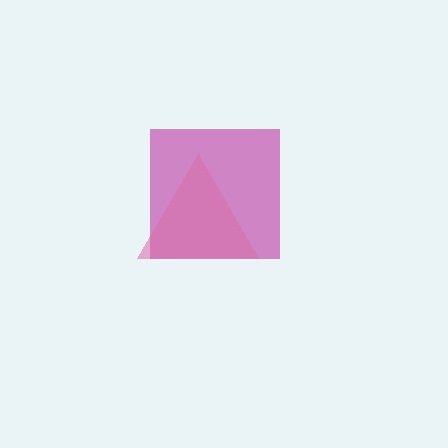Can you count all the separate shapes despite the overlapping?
Yes, there are 2 separate shapes.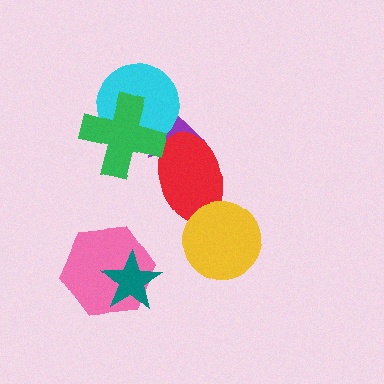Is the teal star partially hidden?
No, no other shape covers it.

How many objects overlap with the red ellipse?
3 objects overlap with the red ellipse.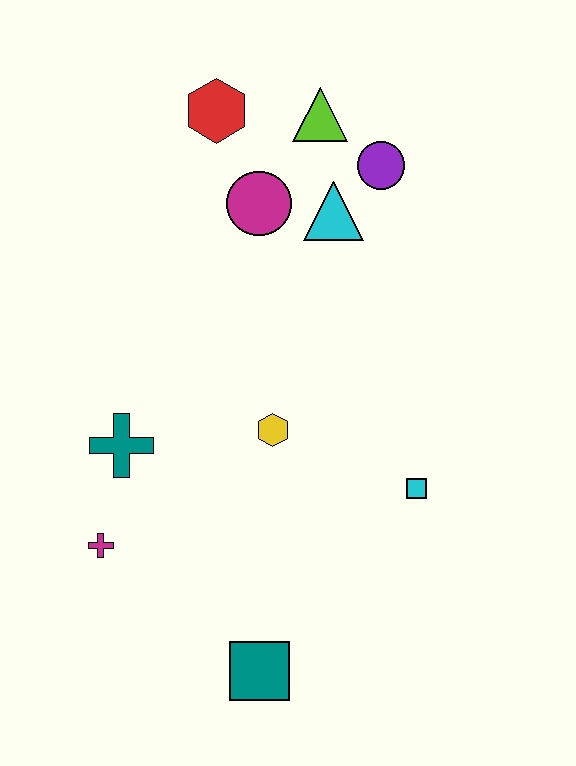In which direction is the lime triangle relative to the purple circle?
The lime triangle is to the left of the purple circle.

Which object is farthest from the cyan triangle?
The teal square is farthest from the cyan triangle.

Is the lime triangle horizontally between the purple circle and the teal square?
Yes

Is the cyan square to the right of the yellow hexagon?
Yes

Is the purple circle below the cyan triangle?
No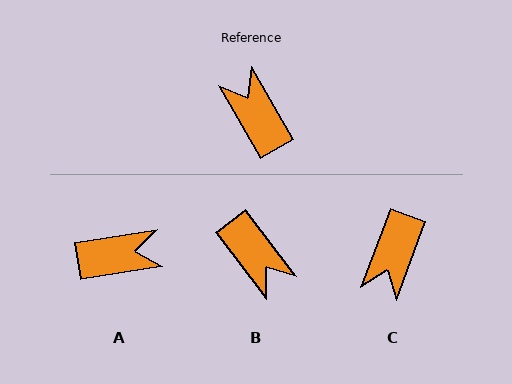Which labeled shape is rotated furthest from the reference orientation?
B, about 173 degrees away.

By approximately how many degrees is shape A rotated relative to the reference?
Approximately 111 degrees clockwise.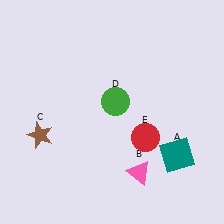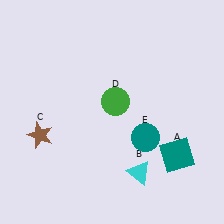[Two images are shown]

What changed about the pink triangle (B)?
In Image 1, B is pink. In Image 2, it changed to cyan.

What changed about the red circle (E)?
In Image 1, E is red. In Image 2, it changed to teal.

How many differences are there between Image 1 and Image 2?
There are 2 differences between the two images.